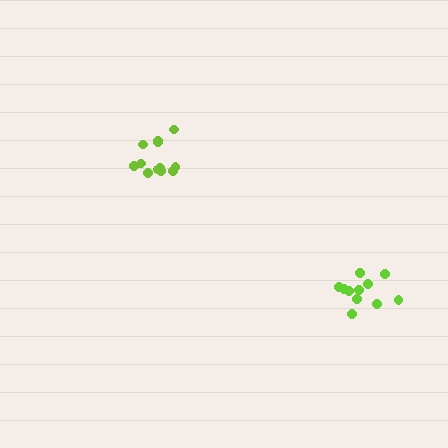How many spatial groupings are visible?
There are 2 spatial groupings.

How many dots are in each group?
Group 1: 11 dots, Group 2: 12 dots (23 total).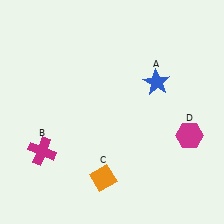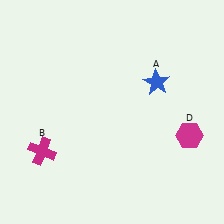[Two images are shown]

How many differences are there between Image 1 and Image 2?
There is 1 difference between the two images.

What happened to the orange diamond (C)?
The orange diamond (C) was removed in Image 2. It was in the bottom-left area of Image 1.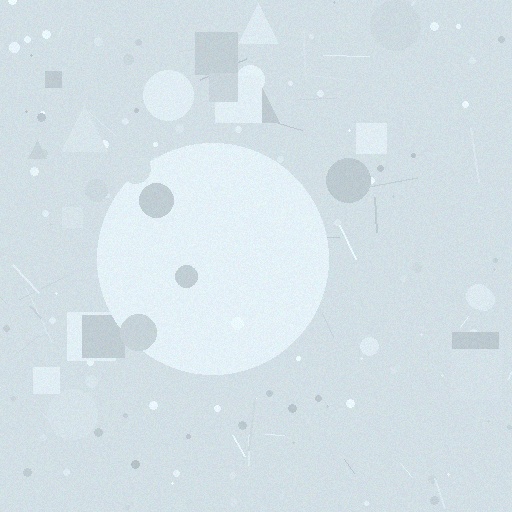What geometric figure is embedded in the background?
A circle is embedded in the background.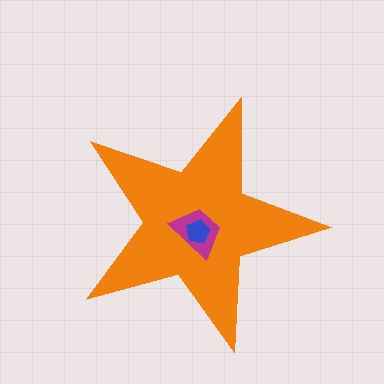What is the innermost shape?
The blue pentagon.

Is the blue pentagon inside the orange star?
Yes.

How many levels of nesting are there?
3.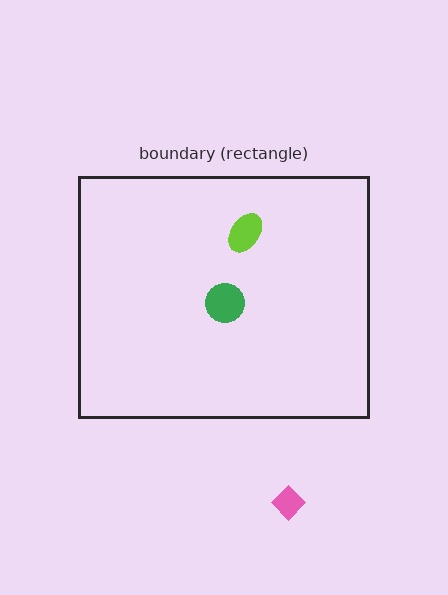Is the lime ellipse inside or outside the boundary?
Inside.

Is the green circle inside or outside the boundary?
Inside.